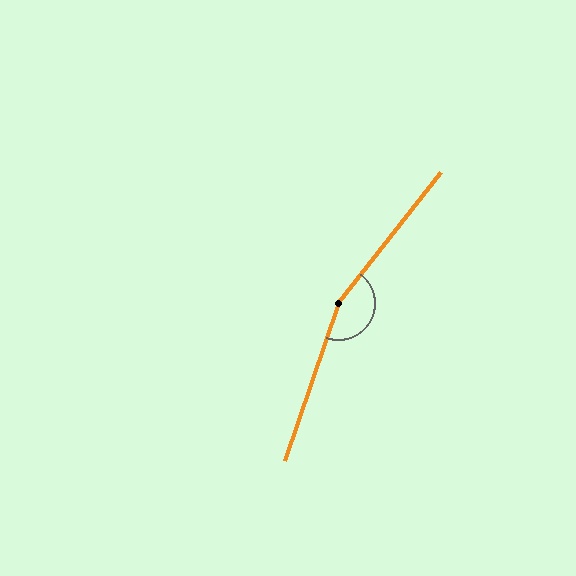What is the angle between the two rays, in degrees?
Approximately 161 degrees.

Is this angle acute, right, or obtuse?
It is obtuse.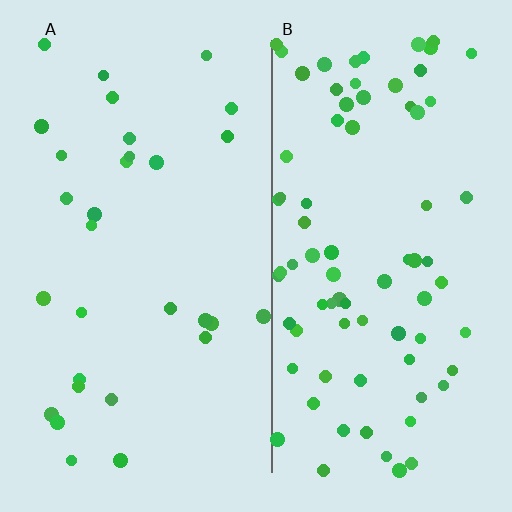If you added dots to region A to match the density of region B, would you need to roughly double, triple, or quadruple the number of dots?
Approximately triple.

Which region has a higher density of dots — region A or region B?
B (the right).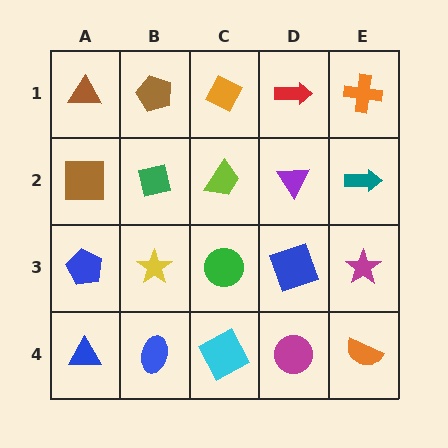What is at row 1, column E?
An orange cross.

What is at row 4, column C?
A cyan square.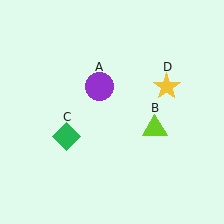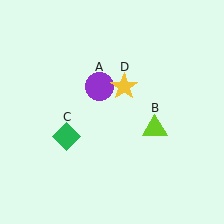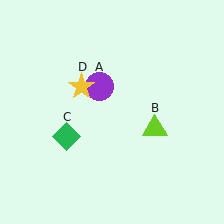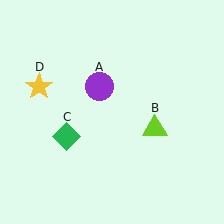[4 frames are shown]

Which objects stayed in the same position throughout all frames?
Purple circle (object A) and lime triangle (object B) and green diamond (object C) remained stationary.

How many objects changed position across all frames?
1 object changed position: yellow star (object D).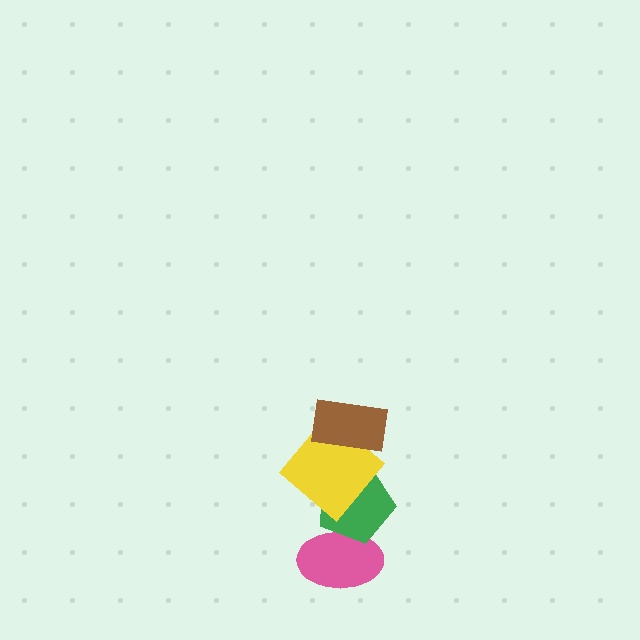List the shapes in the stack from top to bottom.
From top to bottom: the brown rectangle, the yellow diamond, the green pentagon, the pink ellipse.